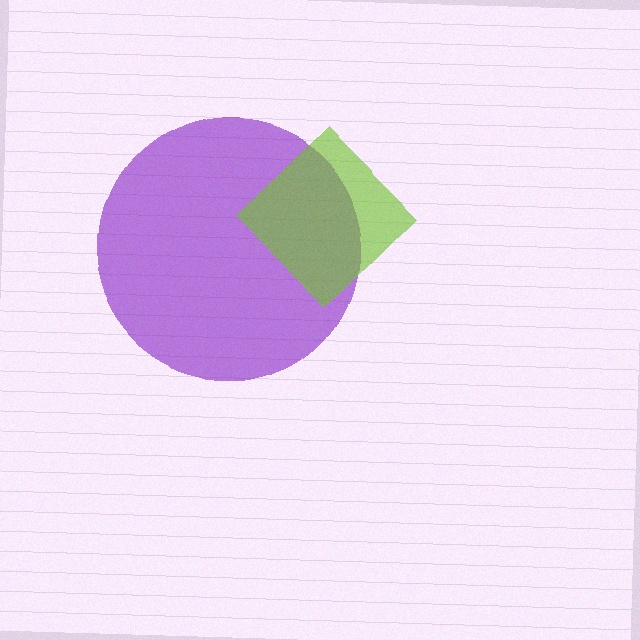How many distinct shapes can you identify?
There are 2 distinct shapes: a purple circle, a lime diamond.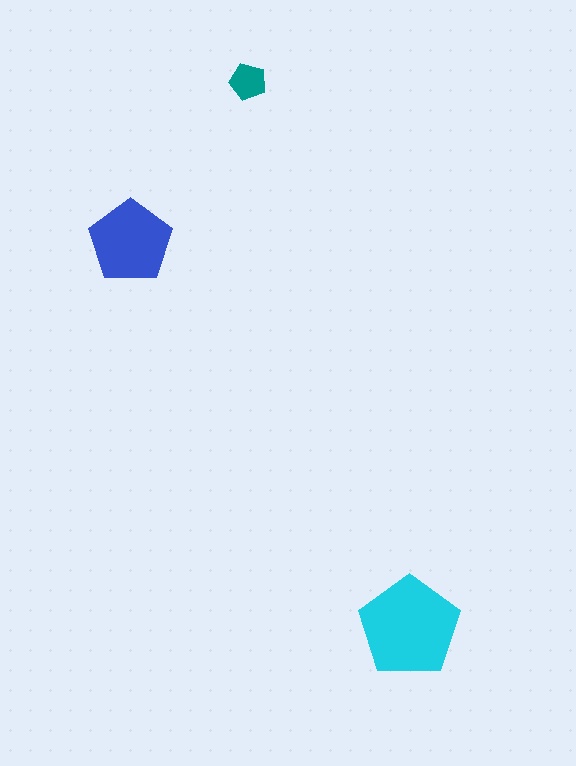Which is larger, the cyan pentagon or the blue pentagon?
The cyan one.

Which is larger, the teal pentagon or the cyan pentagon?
The cyan one.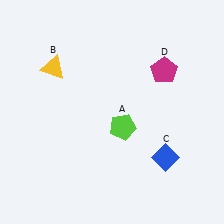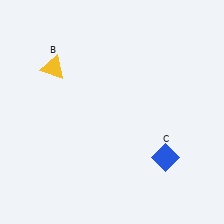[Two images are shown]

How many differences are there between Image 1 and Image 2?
There are 2 differences between the two images.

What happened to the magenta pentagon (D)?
The magenta pentagon (D) was removed in Image 2. It was in the top-right area of Image 1.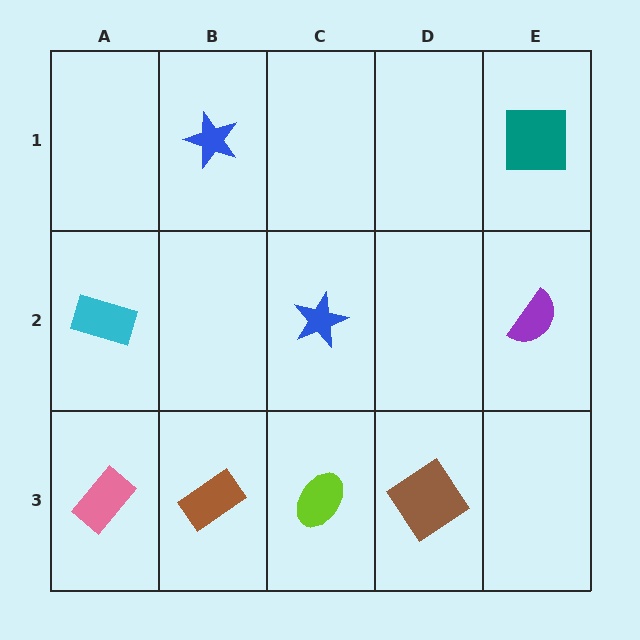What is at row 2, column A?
A cyan rectangle.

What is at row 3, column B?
A brown rectangle.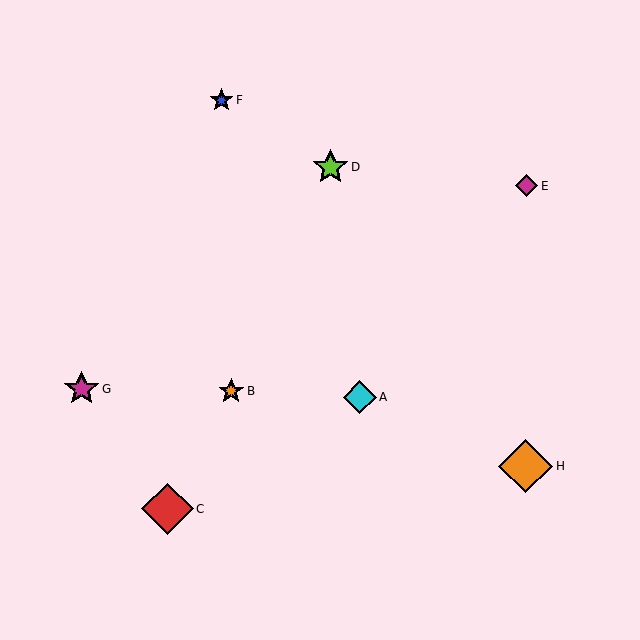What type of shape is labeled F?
Shape F is a blue star.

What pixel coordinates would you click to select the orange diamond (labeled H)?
Click at (526, 466) to select the orange diamond H.